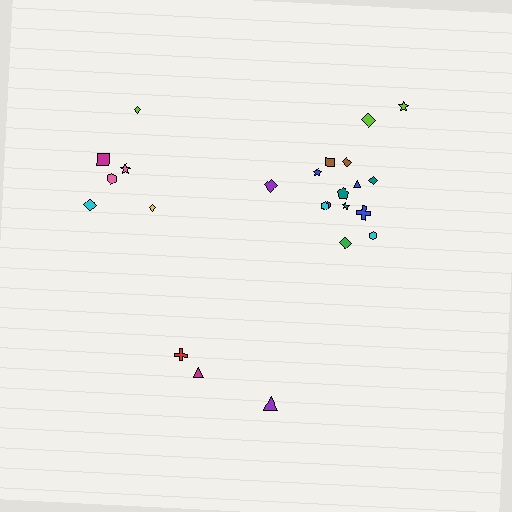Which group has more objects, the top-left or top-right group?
The top-right group.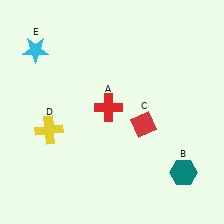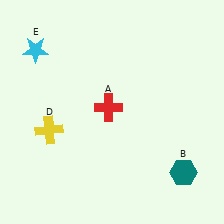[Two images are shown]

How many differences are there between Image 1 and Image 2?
There is 1 difference between the two images.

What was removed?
The red diamond (C) was removed in Image 2.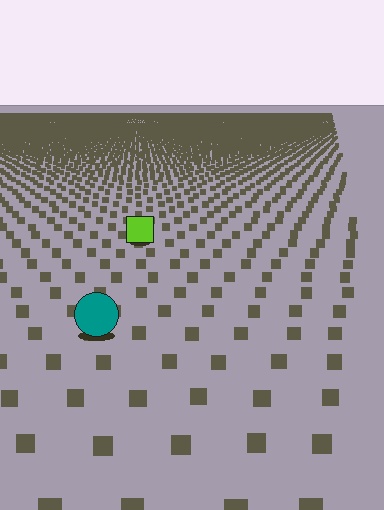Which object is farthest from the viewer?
The lime square is farthest from the viewer. It appears smaller and the ground texture around it is denser.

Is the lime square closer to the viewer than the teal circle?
No. The teal circle is closer — you can tell from the texture gradient: the ground texture is coarser near it.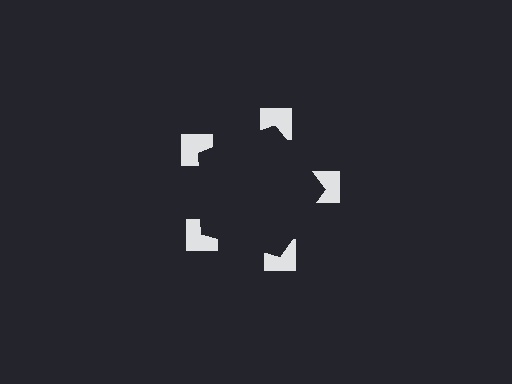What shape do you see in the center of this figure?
An illusory pentagon — its edges are inferred from the aligned wedge cuts in the notched squares, not physically drawn.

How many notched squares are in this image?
There are 5 — one at each vertex of the illusory pentagon.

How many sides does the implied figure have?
5 sides.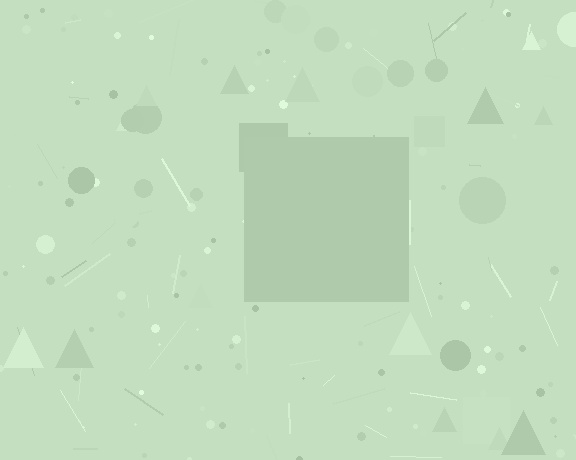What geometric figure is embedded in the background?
A square is embedded in the background.